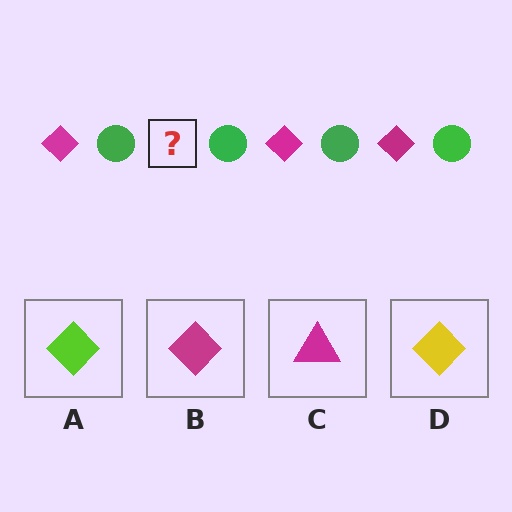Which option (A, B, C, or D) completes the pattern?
B.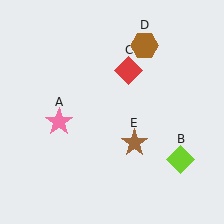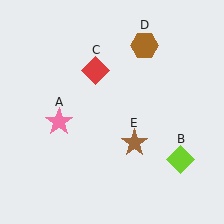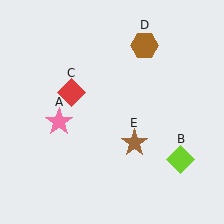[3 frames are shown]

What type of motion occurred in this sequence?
The red diamond (object C) rotated counterclockwise around the center of the scene.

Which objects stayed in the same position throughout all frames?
Pink star (object A) and lime diamond (object B) and brown hexagon (object D) and brown star (object E) remained stationary.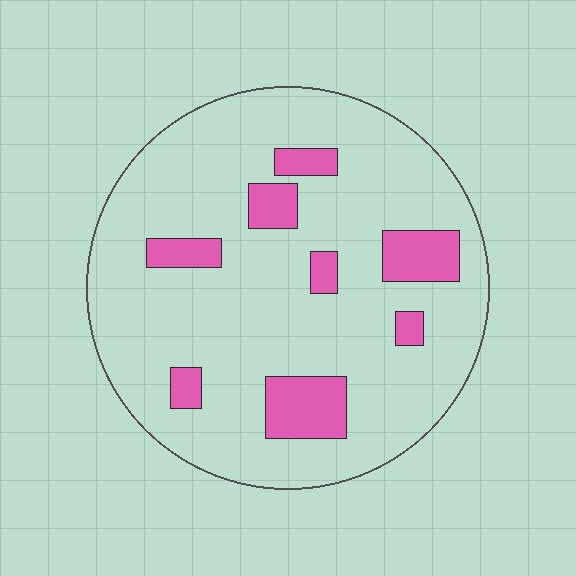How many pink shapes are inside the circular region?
8.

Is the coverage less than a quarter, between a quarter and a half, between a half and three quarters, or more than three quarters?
Less than a quarter.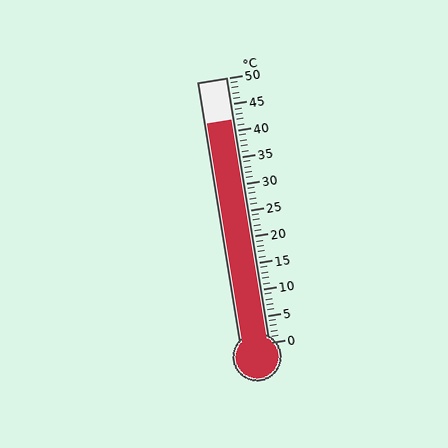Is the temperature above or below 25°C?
The temperature is above 25°C.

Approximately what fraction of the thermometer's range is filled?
The thermometer is filled to approximately 85% of its range.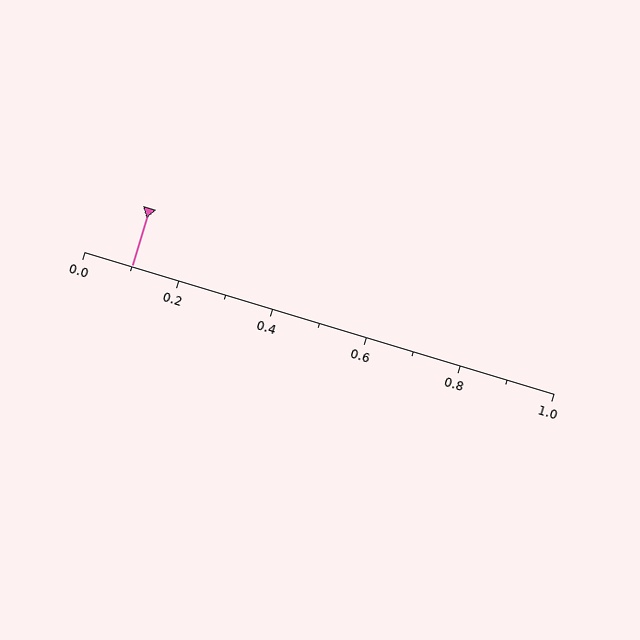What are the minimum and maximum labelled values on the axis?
The axis runs from 0.0 to 1.0.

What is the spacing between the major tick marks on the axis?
The major ticks are spaced 0.2 apart.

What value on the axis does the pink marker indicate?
The marker indicates approximately 0.1.